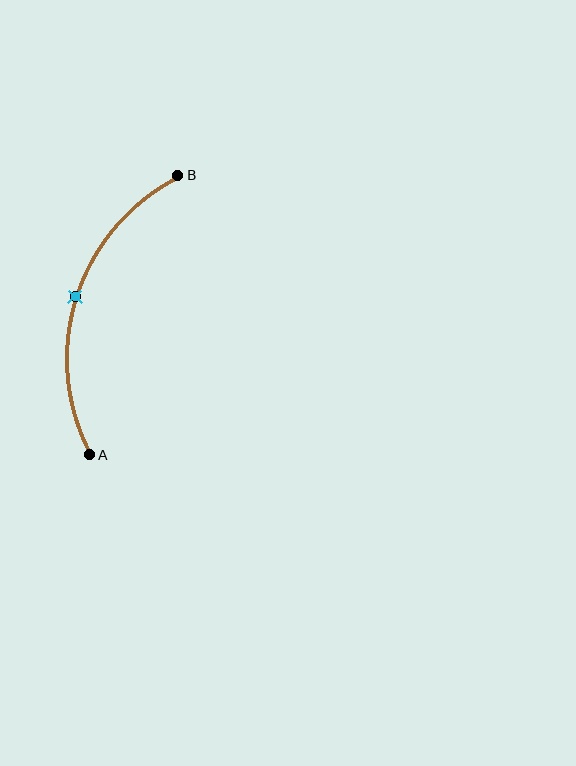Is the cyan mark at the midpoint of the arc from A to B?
Yes. The cyan mark lies on the arc at equal arc-length from both A and B — it is the arc midpoint.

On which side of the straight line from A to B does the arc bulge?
The arc bulges to the left of the straight line connecting A and B.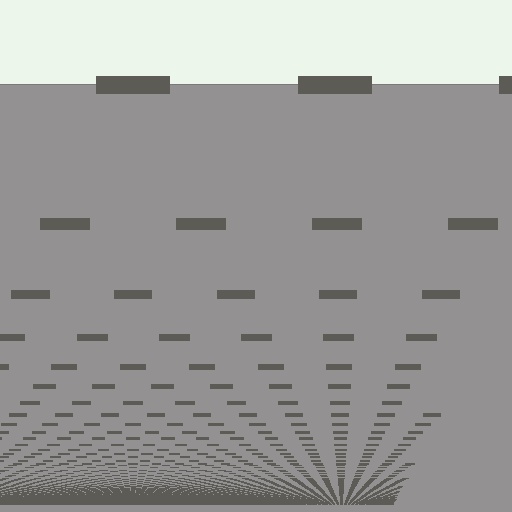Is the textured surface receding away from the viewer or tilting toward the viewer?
The surface appears to tilt toward the viewer. Texture elements get larger and sparser toward the top.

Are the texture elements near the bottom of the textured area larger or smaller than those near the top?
Smaller. The gradient is inverted — elements near the bottom are smaller and denser.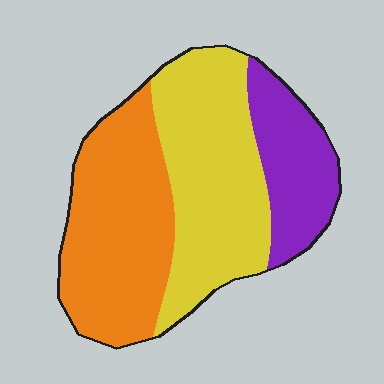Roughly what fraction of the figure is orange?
Orange covers 39% of the figure.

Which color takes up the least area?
Purple, at roughly 20%.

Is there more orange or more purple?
Orange.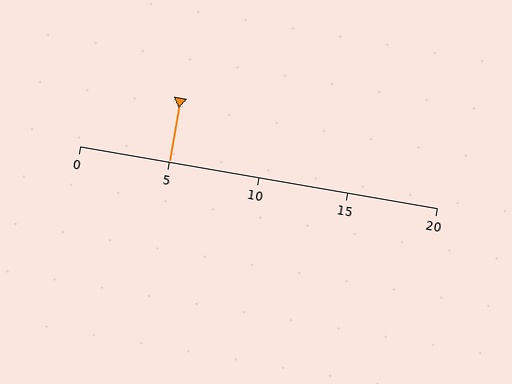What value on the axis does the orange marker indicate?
The marker indicates approximately 5.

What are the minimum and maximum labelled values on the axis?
The axis runs from 0 to 20.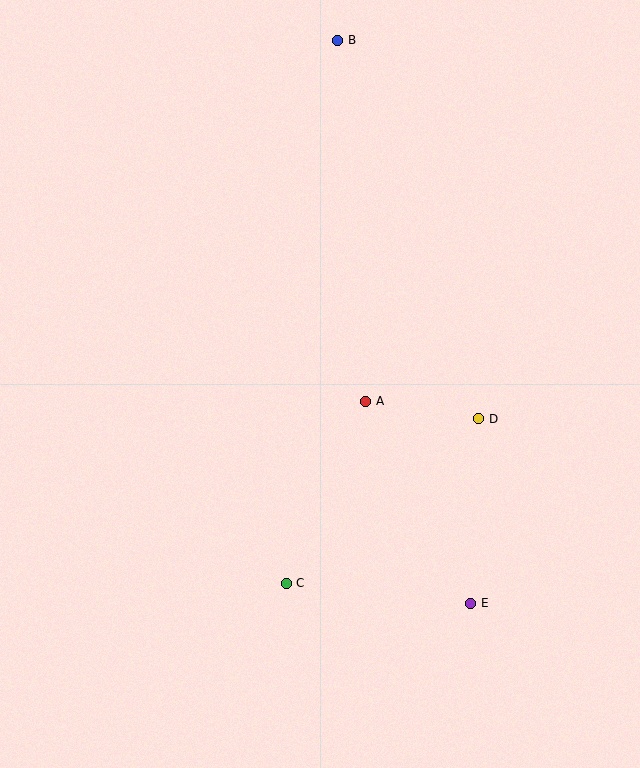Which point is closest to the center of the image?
Point A at (366, 401) is closest to the center.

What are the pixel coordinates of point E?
Point E is at (471, 603).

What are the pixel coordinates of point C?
Point C is at (286, 583).